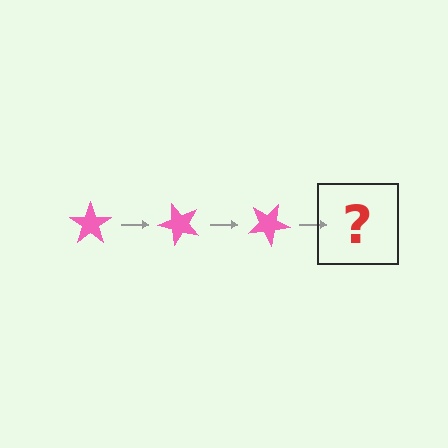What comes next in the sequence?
The next element should be a pink star rotated 150 degrees.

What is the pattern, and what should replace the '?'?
The pattern is that the star rotates 50 degrees each step. The '?' should be a pink star rotated 150 degrees.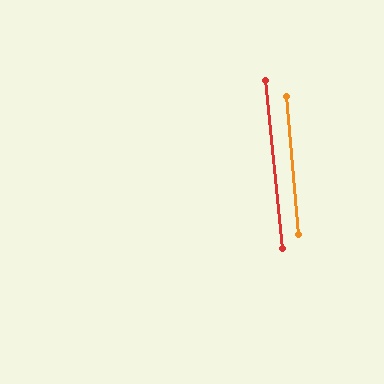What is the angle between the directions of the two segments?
Approximately 1 degree.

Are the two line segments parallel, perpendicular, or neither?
Parallel — their directions differ by only 0.7°.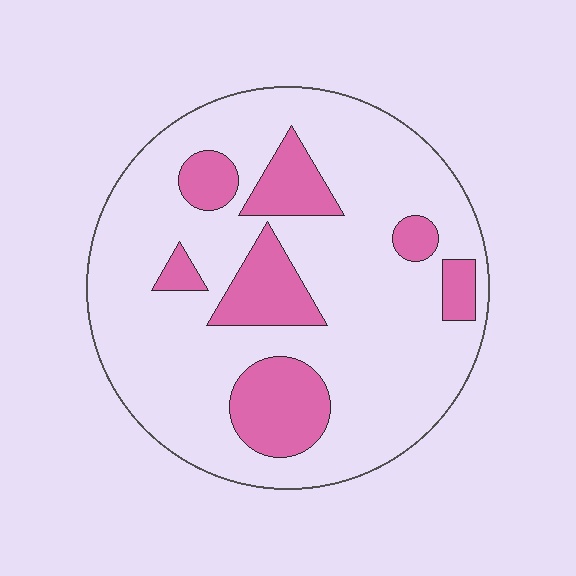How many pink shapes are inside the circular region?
7.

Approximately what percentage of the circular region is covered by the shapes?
Approximately 20%.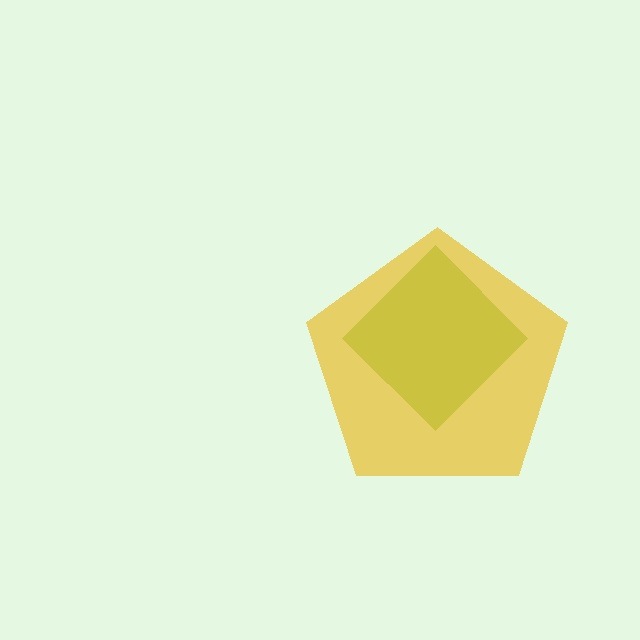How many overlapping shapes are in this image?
There are 2 overlapping shapes in the image.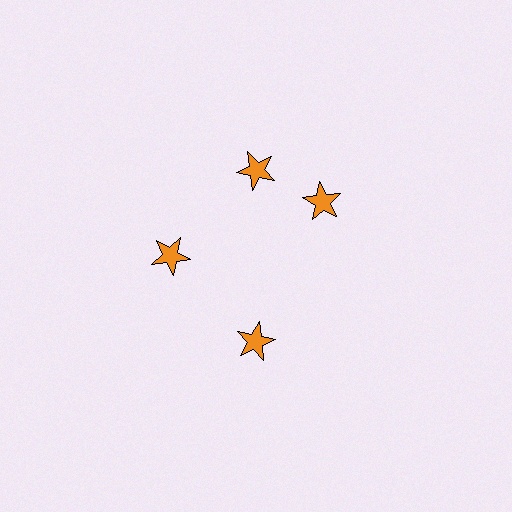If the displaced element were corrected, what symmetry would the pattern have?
It would have 4-fold rotational symmetry — the pattern would map onto itself every 90 degrees.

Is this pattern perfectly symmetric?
No. The 4 orange stars are arranged in a ring, but one element near the 3 o'clock position is rotated out of alignment along the ring, breaking the 4-fold rotational symmetry.